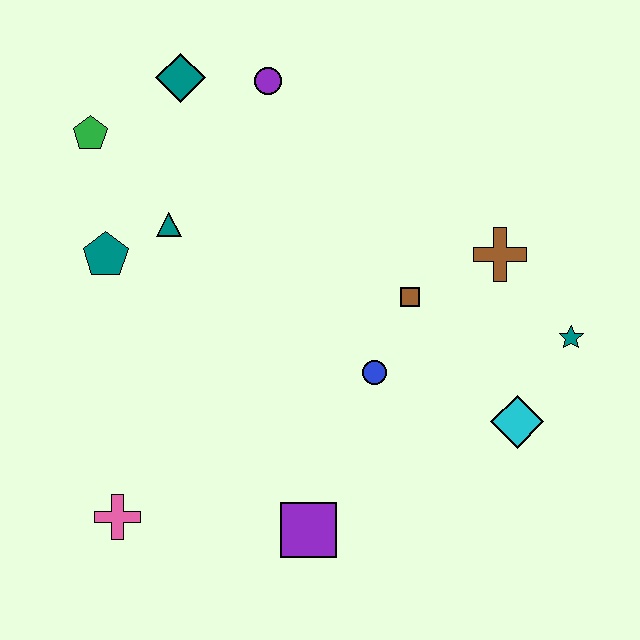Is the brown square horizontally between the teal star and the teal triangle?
Yes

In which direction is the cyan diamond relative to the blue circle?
The cyan diamond is to the right of the blue circle.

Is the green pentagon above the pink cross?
Yes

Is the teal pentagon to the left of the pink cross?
Yes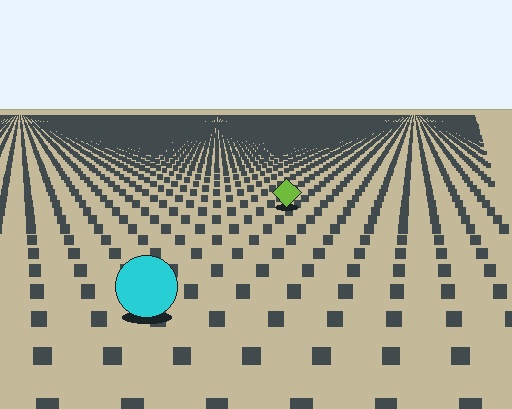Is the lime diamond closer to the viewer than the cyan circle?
No. The cyan circle is closer — you can tell from the texture gradient: the ground texture is coarser near it.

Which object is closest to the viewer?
The cyan circle is closest. The texture marks near it are larger and more spread out.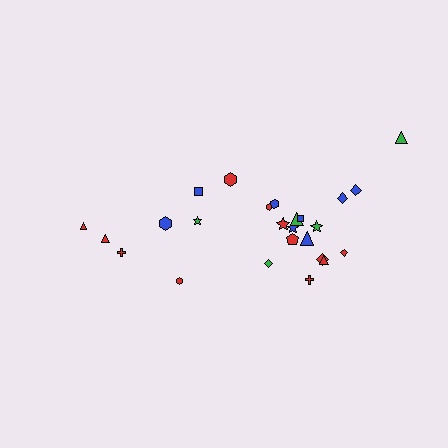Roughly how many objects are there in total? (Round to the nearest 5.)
Roughly 25 objects in total.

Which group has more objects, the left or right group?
The right group.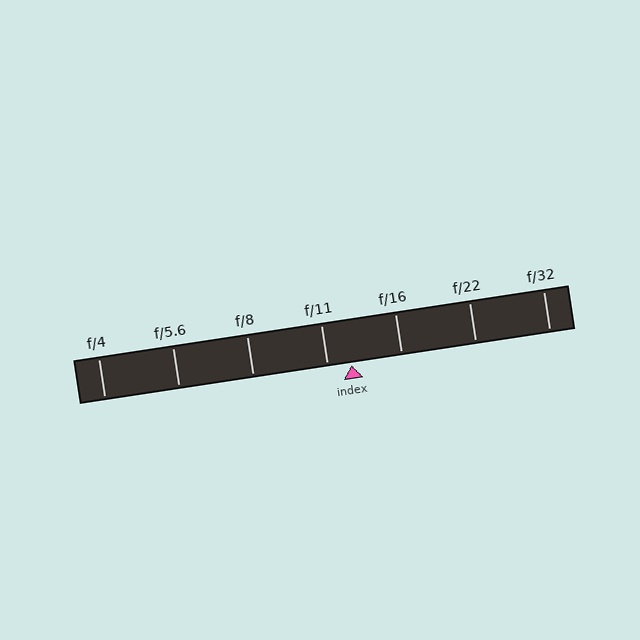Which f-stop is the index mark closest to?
The index mark is closest to f/11.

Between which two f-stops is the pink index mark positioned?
The index mark is between f/11 and f/16.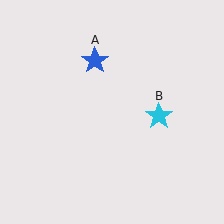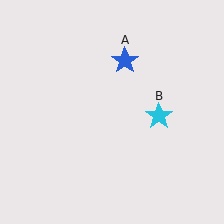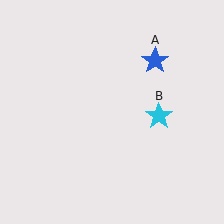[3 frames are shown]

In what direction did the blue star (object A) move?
The blue star (object A) moved right.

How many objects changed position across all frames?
1 object changed position: blue star (object A).